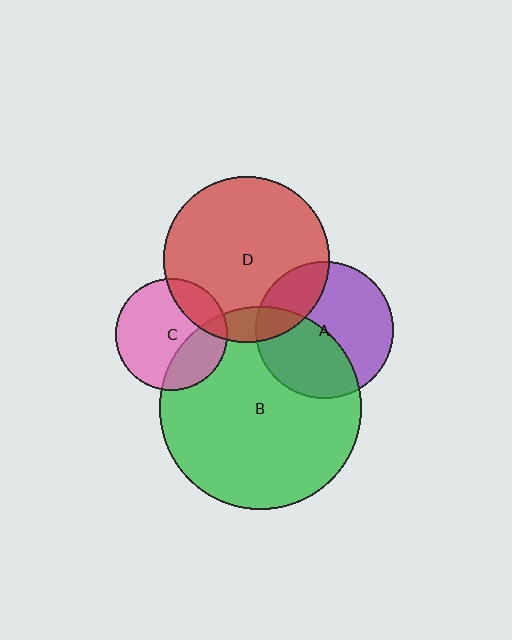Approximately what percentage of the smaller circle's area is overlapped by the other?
Approximately 30%.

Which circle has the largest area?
Circle B (green).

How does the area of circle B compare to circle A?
Approximately 2.2 times.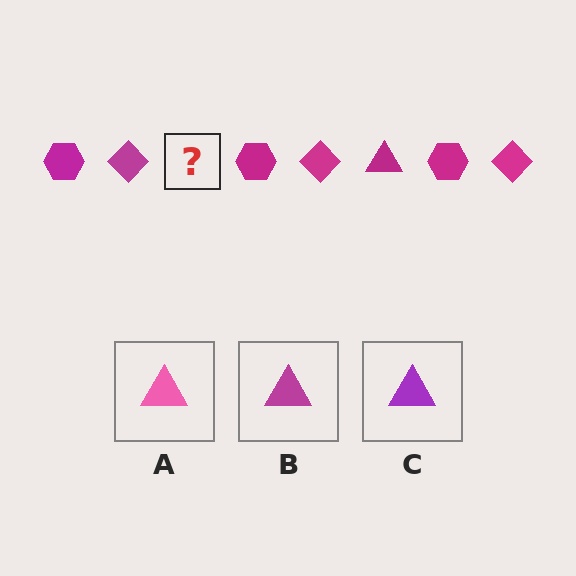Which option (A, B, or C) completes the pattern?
B.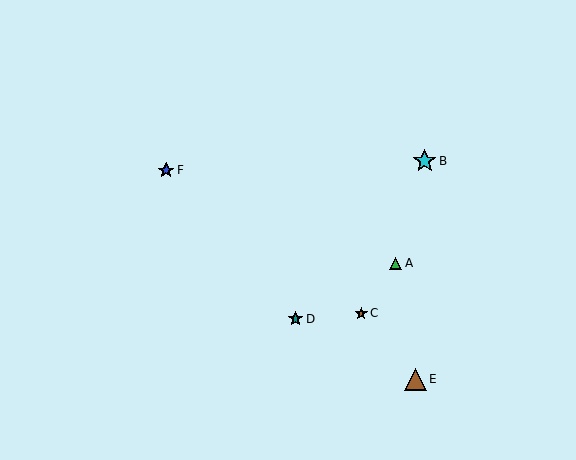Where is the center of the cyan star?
The center of the cyan star is at (425, 161).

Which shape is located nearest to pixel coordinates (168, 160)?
The blue star (labeled F) at (166, 170) is nearest to that location.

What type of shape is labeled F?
Shape F is a blue star.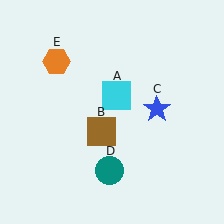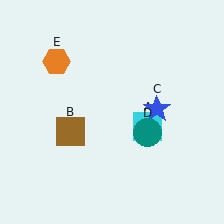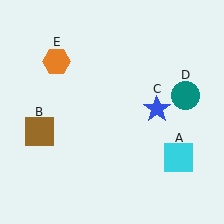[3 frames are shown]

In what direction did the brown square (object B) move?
The brown square (object B) moved left.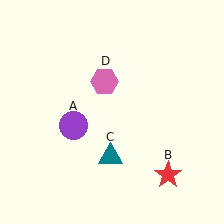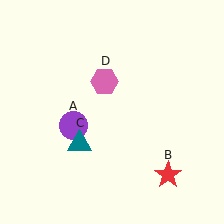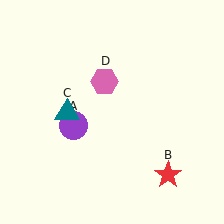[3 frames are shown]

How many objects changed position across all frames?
1 object changed position: teal triangle (object C).